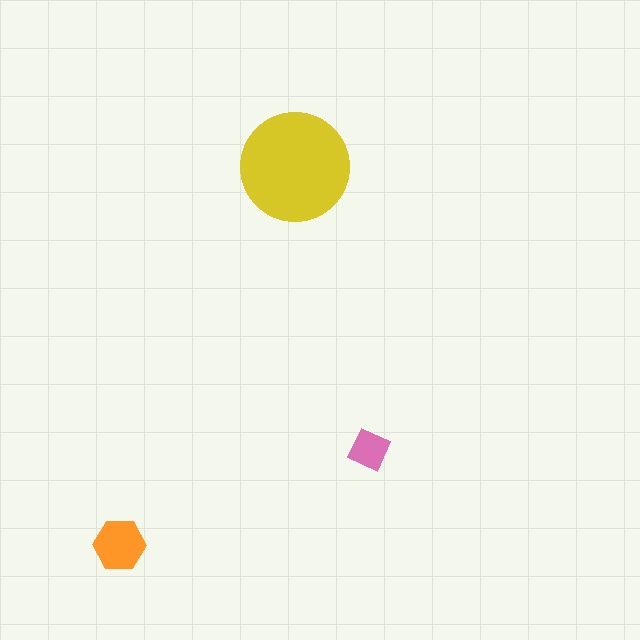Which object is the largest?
The yellow circle.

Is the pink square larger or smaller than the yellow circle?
Smaller.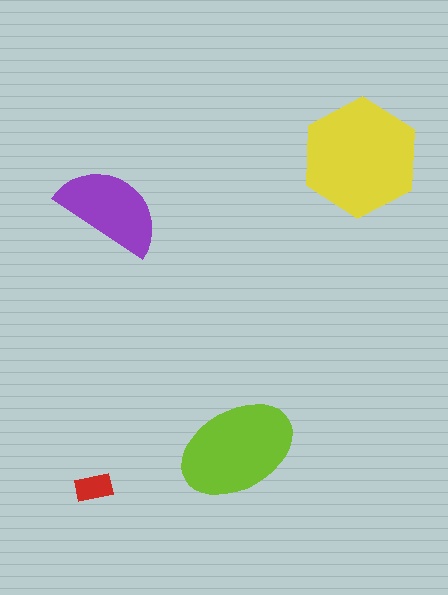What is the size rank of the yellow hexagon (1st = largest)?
1st.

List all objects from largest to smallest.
The yellow hexagon, the lime ellipse, the purple semicircle, the red rectangle.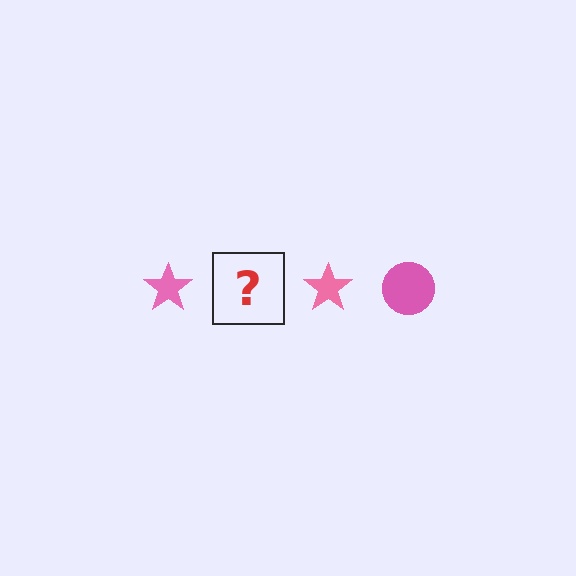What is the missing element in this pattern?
The missing element is a pink circle.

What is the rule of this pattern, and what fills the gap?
The rule is that the pattern cycles through star, circle shapes in pink. The gap should be filled with a pink circle.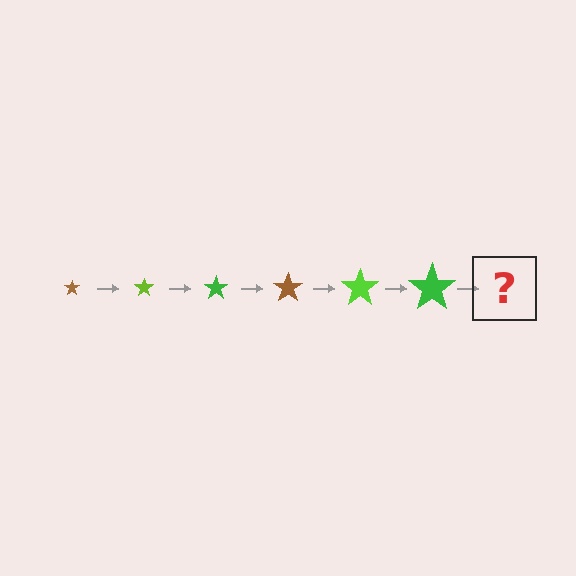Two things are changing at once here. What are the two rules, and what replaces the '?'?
The two rules are that the star grows larger each step and the color cycles through brown, lime, and green. The '?' should be a brown star, larger than the previous one.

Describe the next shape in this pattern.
It should be a brown star, larger than the previous one.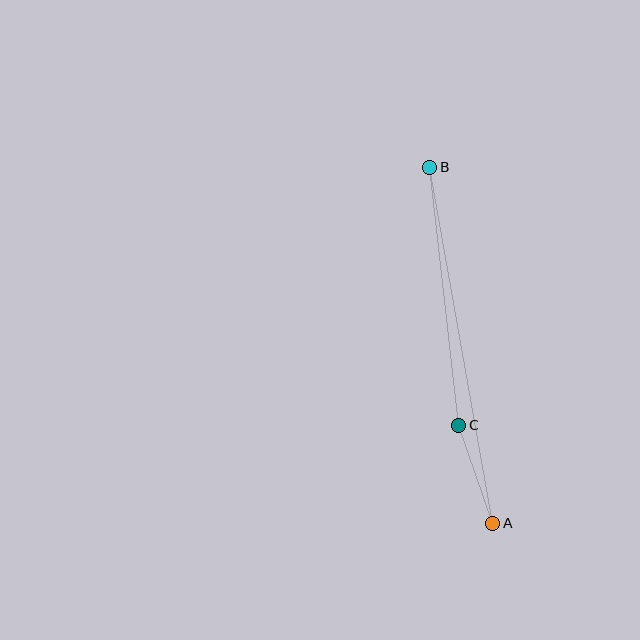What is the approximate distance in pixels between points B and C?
The distance between B and C is approximately 260 pixels.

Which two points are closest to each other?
Points A and C are closest to each other.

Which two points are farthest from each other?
Points A and B are farthest from each other.